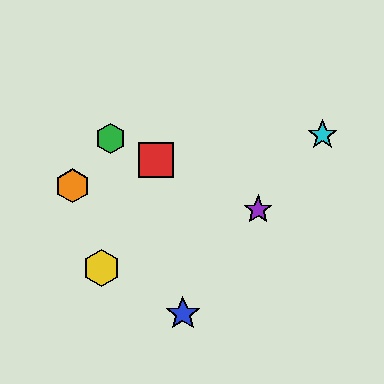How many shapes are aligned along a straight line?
3 shapes (the red square, the green hexagon, the purple star) are aligned along a straight line.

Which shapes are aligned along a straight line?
The red square, the green hexagon, the purple star are aligned along a straight line.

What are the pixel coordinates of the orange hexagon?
The orange hexagon is at (72, 186).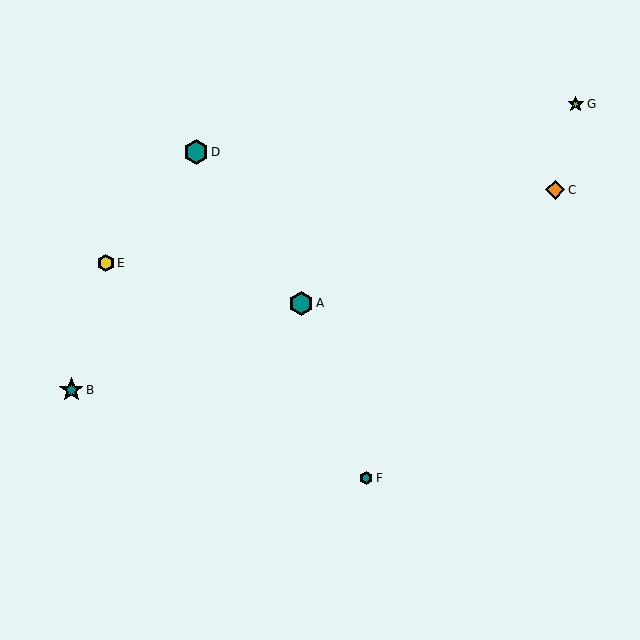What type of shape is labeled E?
Shape E is a yellow hexagon.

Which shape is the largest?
The teal hexagon (labeled D) is the largest.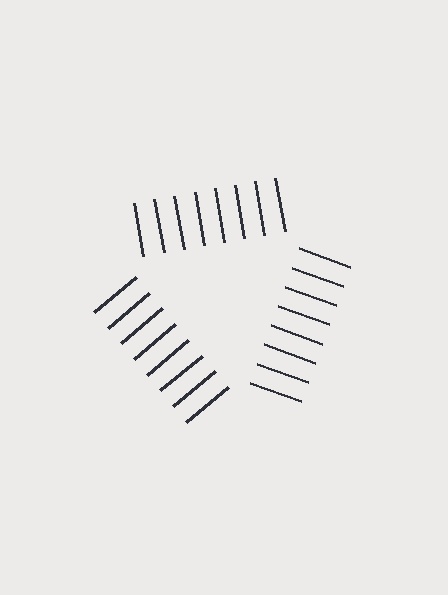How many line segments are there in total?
24 — 8 along each of the 3 edges.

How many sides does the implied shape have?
3 sides — the line-ends trace a triangle.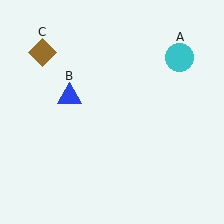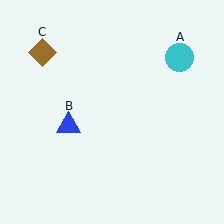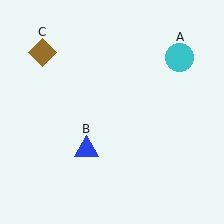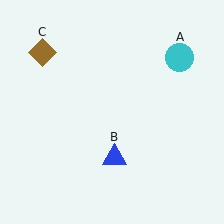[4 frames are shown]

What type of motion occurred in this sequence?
The blue triangle (object B) rotated counterclockwise around the center of the scene.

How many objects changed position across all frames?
1 object changed position: blue triangle (object B).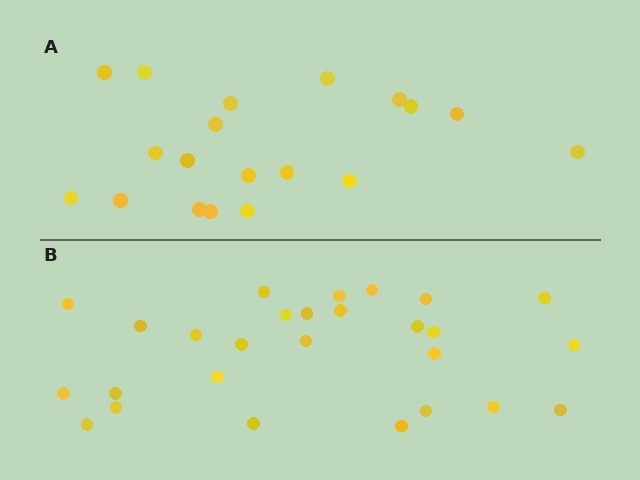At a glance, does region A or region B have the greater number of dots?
Region B (the bottom region) has more dots.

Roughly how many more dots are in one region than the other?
Region B has roughly 8 or so more dots than region A.